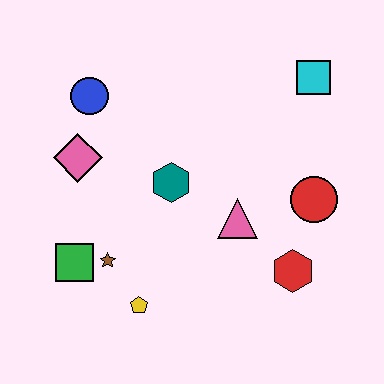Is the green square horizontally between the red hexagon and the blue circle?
No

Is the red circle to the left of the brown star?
No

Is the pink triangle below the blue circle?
Yes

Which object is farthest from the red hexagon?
The blue circle is farthest from the red hexagon.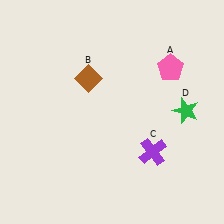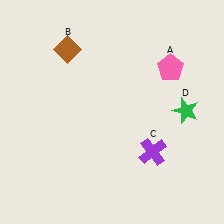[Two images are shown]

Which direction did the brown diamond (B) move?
The brown diamond (B) moved up.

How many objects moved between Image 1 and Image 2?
1 object moved between the two images.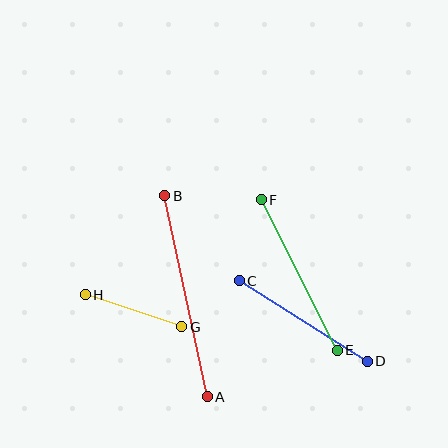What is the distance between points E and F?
The distance is approximately 169 pixels.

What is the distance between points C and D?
The distance is approximately 151 pixels.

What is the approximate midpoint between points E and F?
The midpoint is at approximately (299, 275) pixels.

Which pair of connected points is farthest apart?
Points A and B are farthest apart.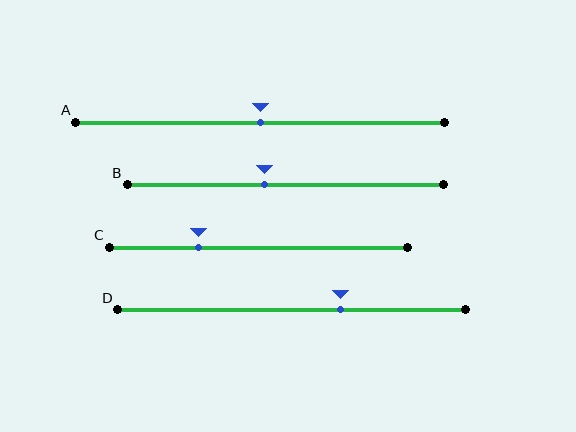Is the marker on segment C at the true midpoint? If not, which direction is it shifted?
No, the marker on segment C is shifted to the left by about 20% of the segment length.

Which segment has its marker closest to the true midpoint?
Segment A has its marker closest to the true midpoint.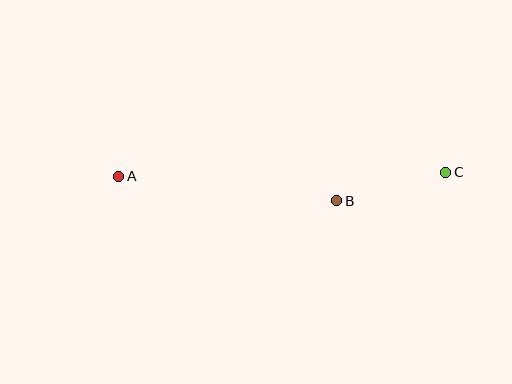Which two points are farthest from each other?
Points A and C are farthest from each other.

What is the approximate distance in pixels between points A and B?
The distance between A and B is approximately 220 pixels.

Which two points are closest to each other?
Points B and C are closest to each other.